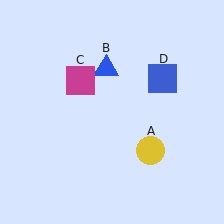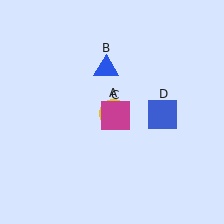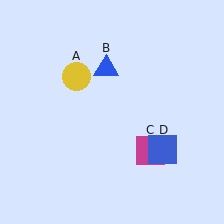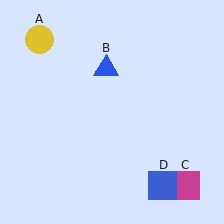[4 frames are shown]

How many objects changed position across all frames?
3 objects changed position: yellow circle (object A), magenta square (object C), blue square (object D).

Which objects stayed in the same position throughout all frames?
Blue triangle (object B) remained stationary.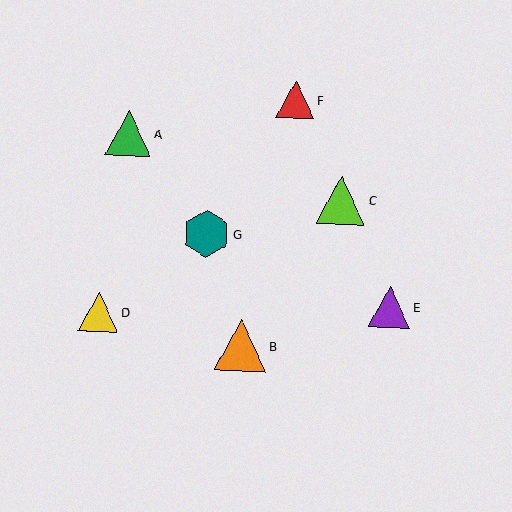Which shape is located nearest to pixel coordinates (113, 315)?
The yellow triangle (labeled D) at (99, 312) is nearest to that location.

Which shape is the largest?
The orange triangle (labeled B) is the largest.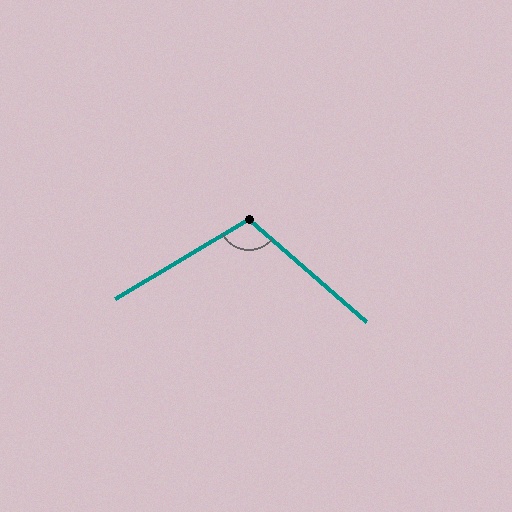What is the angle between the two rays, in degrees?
Approximately 108 degrees.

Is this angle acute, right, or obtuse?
It is obtuse.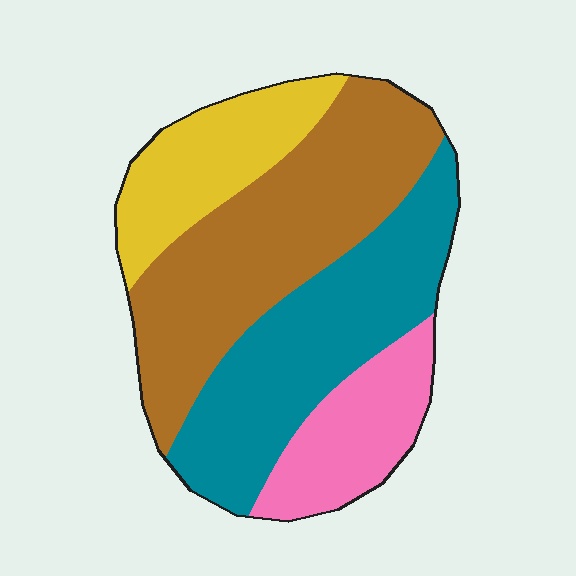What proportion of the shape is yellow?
Yellow covers around 15% of the shape.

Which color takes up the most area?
Brown, at roughly 35%.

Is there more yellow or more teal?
Teal.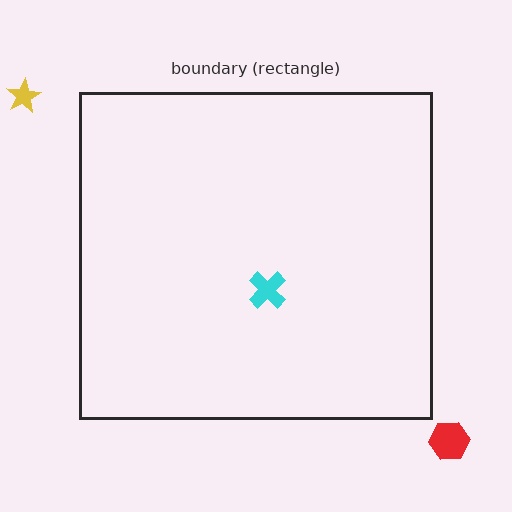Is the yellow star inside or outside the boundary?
Outside.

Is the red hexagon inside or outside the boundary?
Outside.